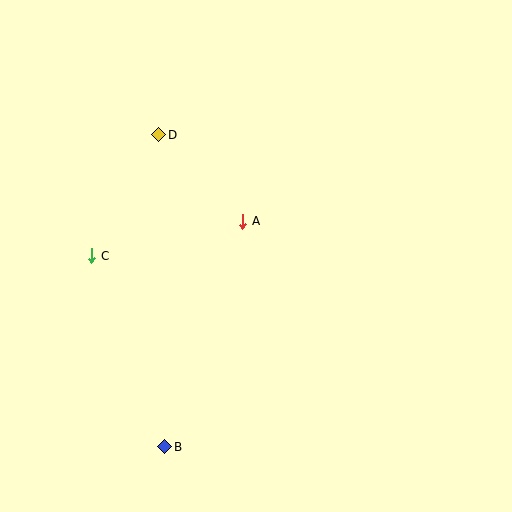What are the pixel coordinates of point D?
Point D is at (159, 135).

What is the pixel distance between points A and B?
The distance between A and B is 238 pixels.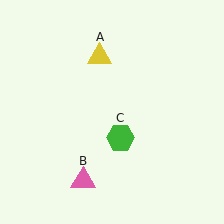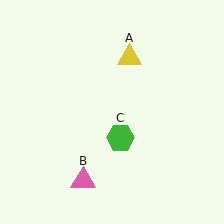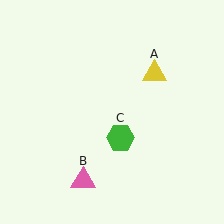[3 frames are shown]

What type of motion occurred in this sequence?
The yellow triangle (object A) rotated clockwise around the center of the scene.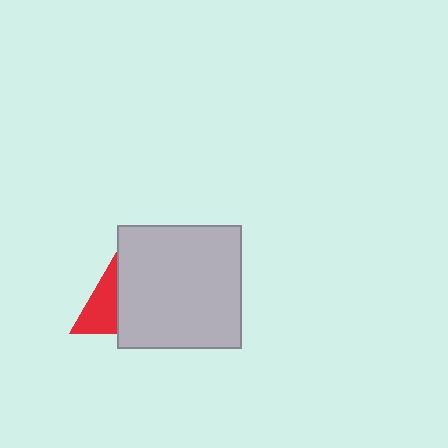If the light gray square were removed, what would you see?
You would see the complete red triangle.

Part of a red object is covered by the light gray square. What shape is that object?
It is a triangle.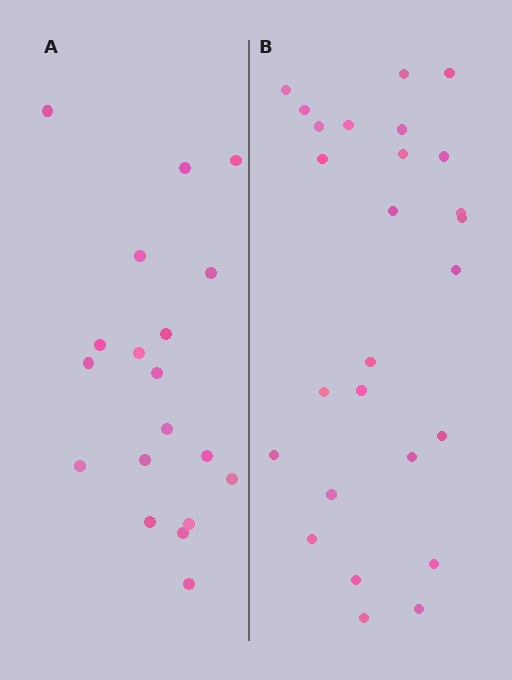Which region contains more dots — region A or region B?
Region B (the right region) has more dots.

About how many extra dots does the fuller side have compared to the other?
Region B has roughly 8 or so more dots than region A.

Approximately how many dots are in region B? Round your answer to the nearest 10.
About 30 dots. (The exact count is 26, which rounds to 30.)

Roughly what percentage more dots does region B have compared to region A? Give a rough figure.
About 35% more.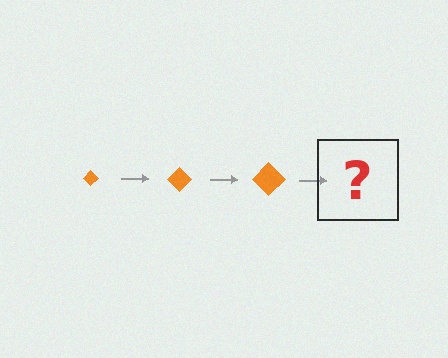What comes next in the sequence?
The next element should be an orange diamond, larger than the previous one.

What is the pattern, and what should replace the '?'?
The pattern is that the diamond gets progressively larger each step. The '?' should be an orange diamond, larger than the previous one.